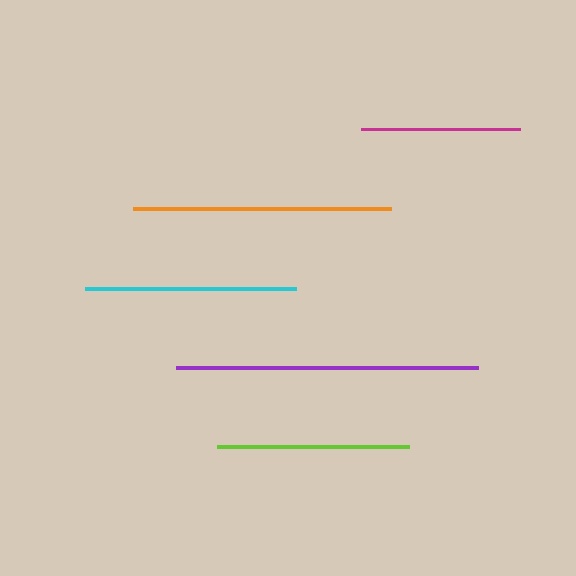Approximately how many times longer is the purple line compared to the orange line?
The purple line is approximately 1.2 times the length of the orange line.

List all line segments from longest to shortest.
From longest to shortest: purple, orange, cyan, lime, magenta.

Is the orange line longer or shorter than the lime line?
The orange line is longer than the lime line.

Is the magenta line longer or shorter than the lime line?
The lime line is longer than the magenta line.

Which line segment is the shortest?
The magenta line is the shortest at approximately 159 pixels.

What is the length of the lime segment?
The lime segment is approximately 192 pixels long.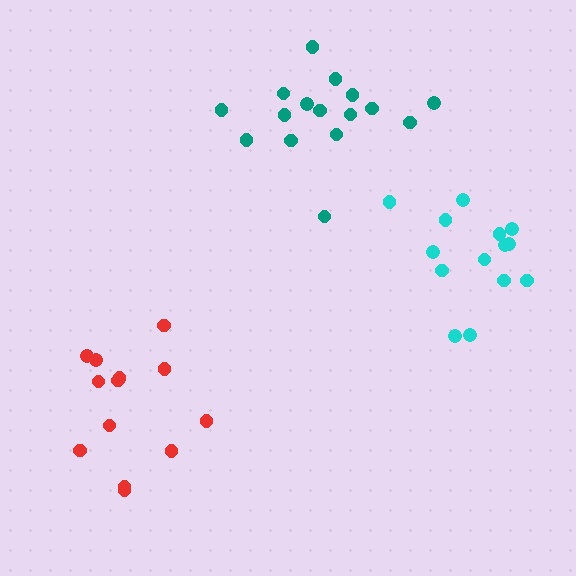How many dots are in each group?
Group 1: 14 dots, Group 2: 13 dots, Group 3: 16 dots (43 total).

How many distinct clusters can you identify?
There are 3 distinct clusters.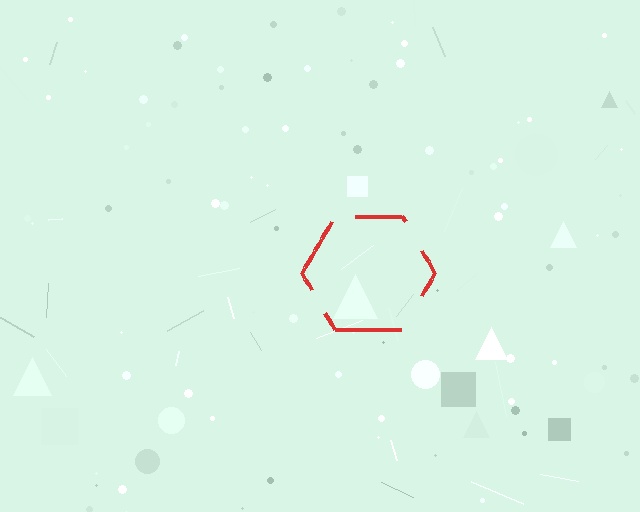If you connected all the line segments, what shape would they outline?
They would outline a hexagon.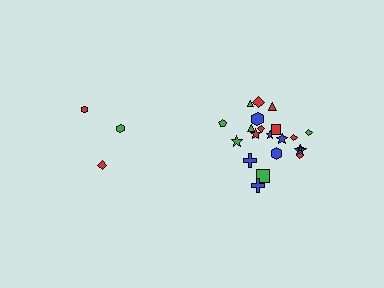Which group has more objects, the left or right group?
The right group.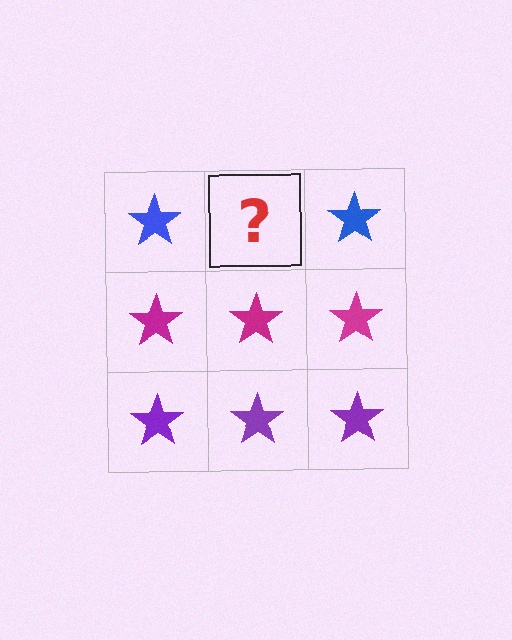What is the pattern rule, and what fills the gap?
The rule is that each row has a consistent color. The gap should be filled with a blue star.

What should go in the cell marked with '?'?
The missing cell should contain a blue star.